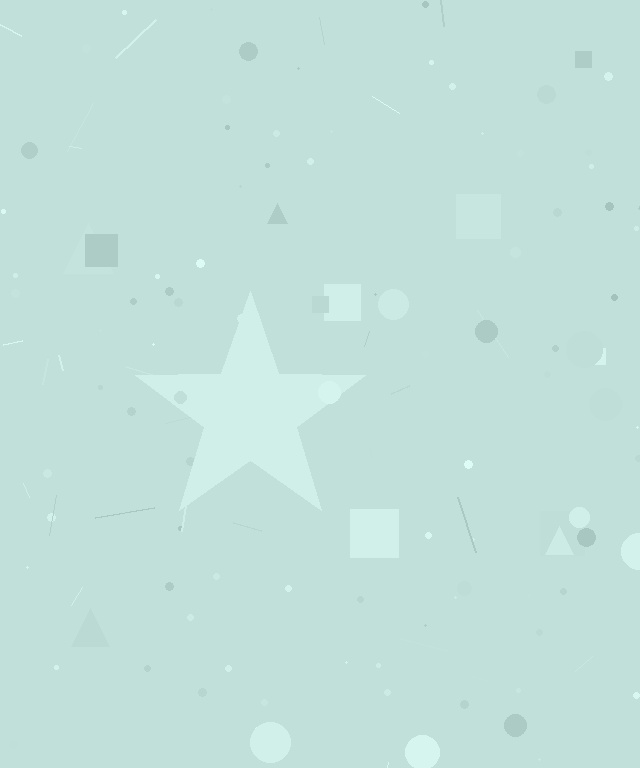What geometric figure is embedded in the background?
A star is embedded in the background.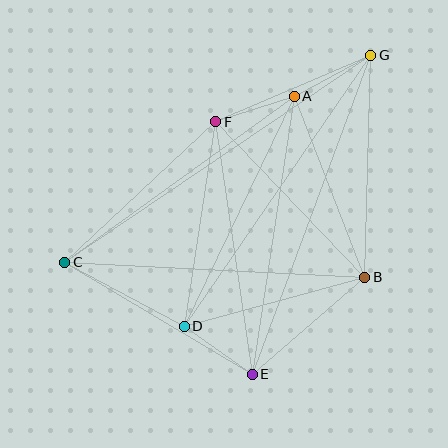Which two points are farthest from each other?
Points C and G are farthest from each other.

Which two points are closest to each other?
Points A and F are closest to each other.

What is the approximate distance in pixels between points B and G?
The distance between B and G is approximately 222 pixels.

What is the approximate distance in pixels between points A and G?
The distance between A and G is approximately 87 pixels.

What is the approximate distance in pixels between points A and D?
The distance between A and D is approximately 255 pixels.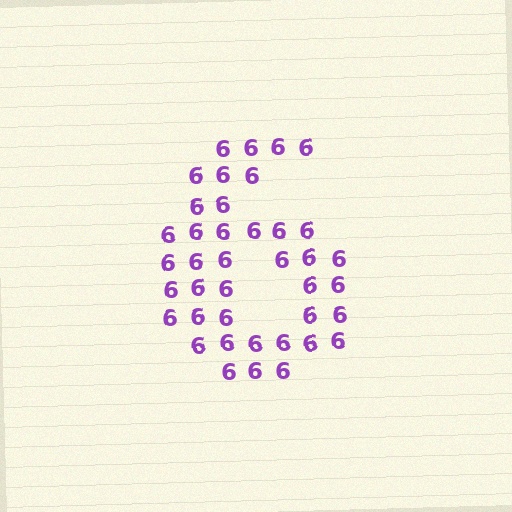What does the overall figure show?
The overall figure shows the digit 6.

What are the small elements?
The small elements are digit 6's.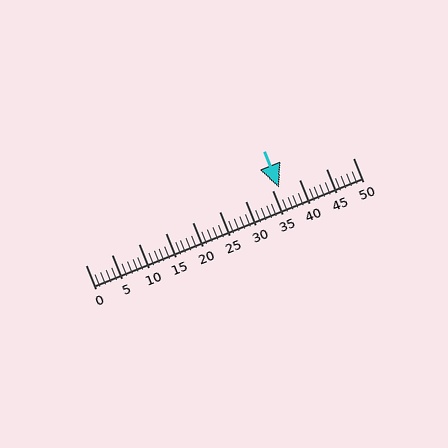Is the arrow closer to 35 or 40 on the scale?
The arrow is closer to 35.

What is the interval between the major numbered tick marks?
The major tick marks are spaced 5 units apart.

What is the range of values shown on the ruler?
The ruler shows values from 0 to 50.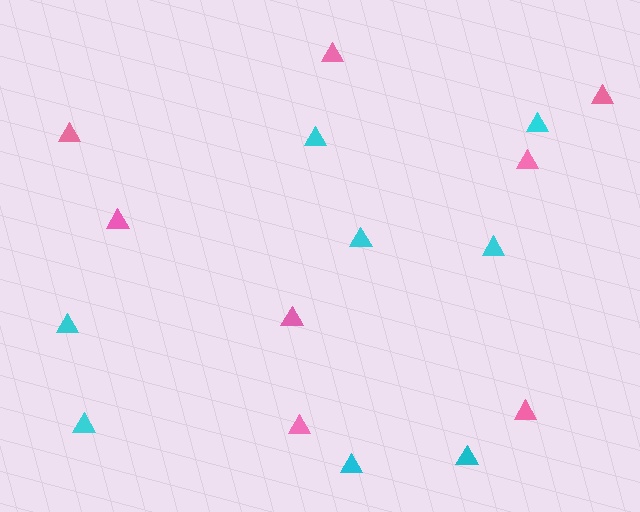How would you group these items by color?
There are 2 groups: one group of pink triangles (8) and one group of cyan triangles (8).